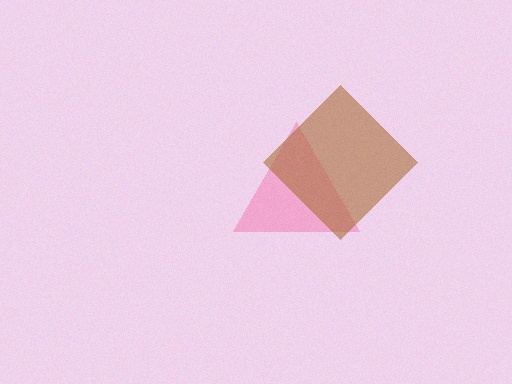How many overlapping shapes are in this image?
There are 2 overlapping shapes in the image.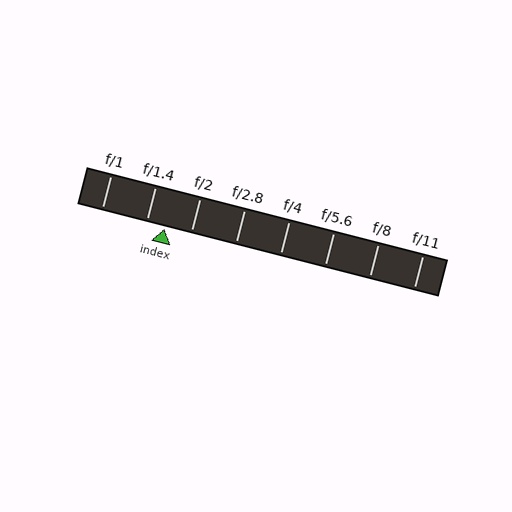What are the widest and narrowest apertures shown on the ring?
The widest aperture shown is f/1 and the narrowest is f/11.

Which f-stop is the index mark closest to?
The index mark is closest to f/1.4.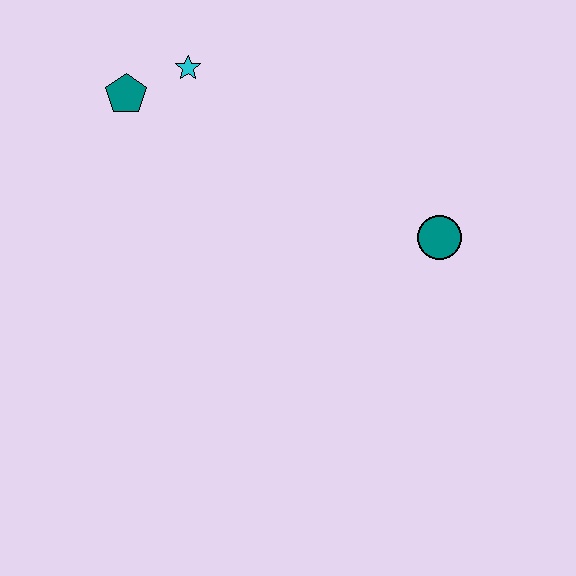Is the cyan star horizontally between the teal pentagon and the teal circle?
Yes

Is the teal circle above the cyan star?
No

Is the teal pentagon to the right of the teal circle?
No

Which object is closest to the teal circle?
The cyan star is closest to the teal circle.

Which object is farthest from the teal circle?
The teal pentagon is farthest from the teal circle.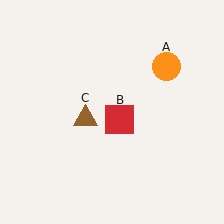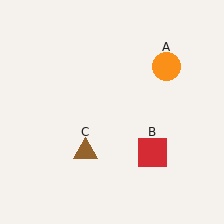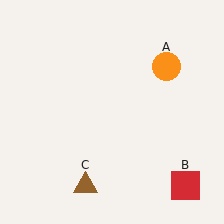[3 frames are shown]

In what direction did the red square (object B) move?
The red square (object B) moved down and to the right.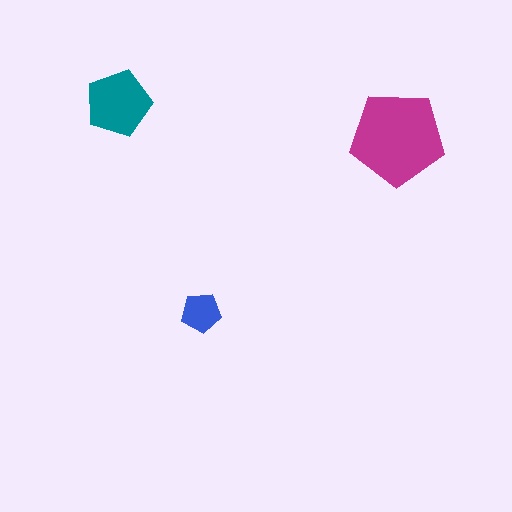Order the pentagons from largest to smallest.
the magenta one, the teal one, the blue one.